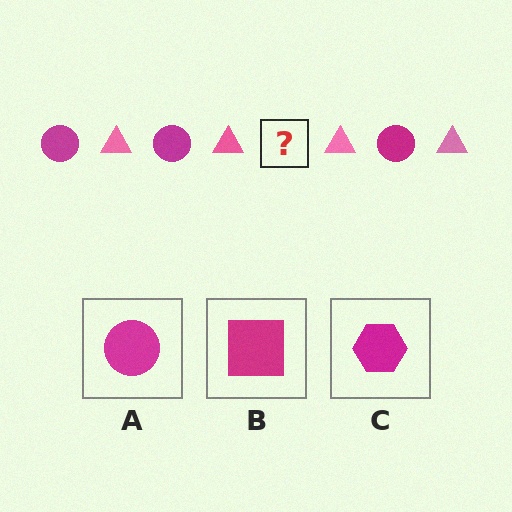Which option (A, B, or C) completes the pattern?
A.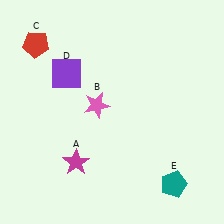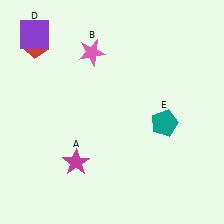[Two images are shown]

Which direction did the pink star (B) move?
The pink star (B) moved up.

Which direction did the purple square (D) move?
The purple square (D) moved up.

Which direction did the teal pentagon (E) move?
The teal pentagon (E) moved up.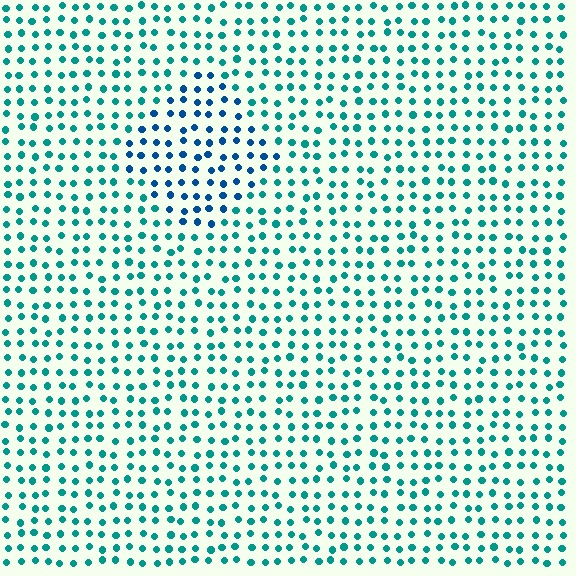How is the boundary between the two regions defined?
The boundary is defined purely by a slight shift in hue (about 36 degrees). Spacing, size, and orientation are identical on both sides.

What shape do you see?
I see a diamond.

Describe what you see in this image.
The image is filled with small teal elements in a uniform arrangement. A diamond-shaped region is visible where the elements are tinted to a slightly different hue, forming a subtle color boundary.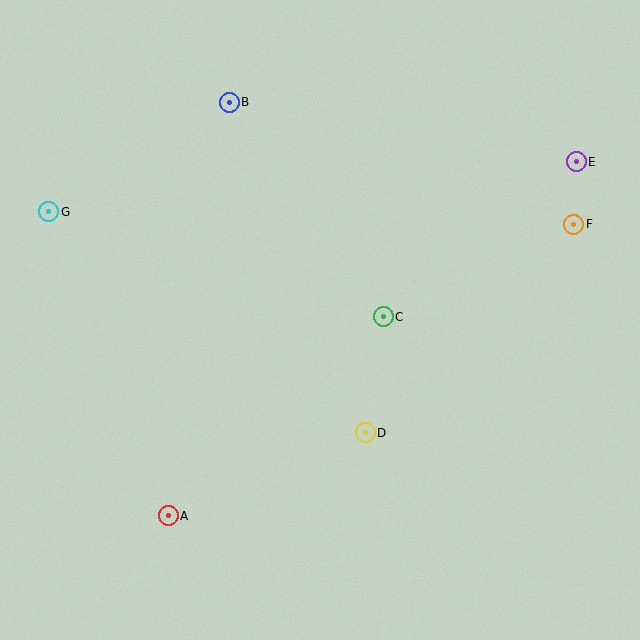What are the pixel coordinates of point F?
Point F is at (574, 224).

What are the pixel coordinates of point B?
Point B is at (229, 102).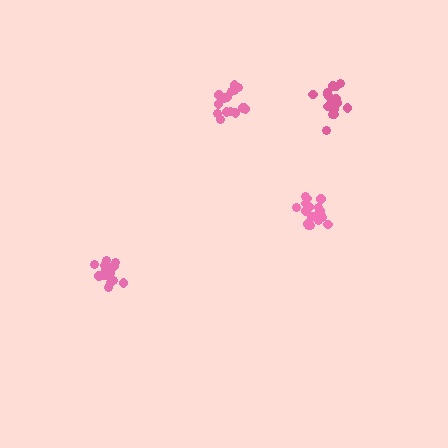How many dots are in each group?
Group 1: 16 dots, Group 2: 17 dots, Group 3: 20 dots, Group 4: 14 dots (67 total).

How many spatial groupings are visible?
There are 4 spatial groupings.